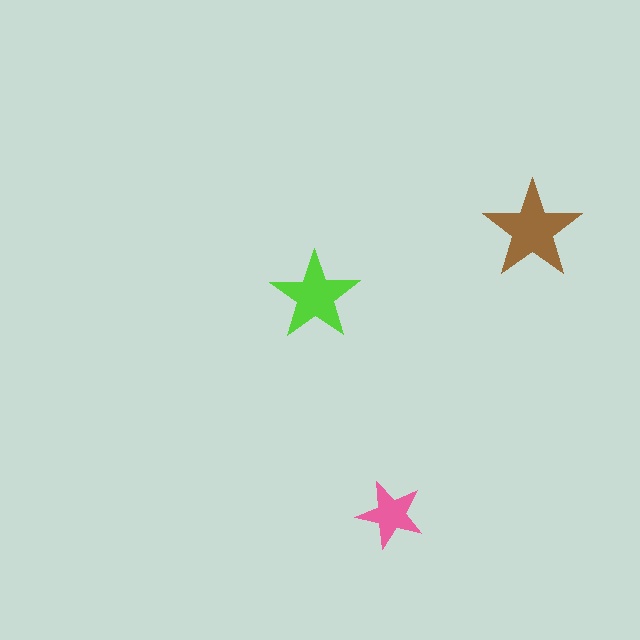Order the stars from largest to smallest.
the brown one, the lime one, the pink one.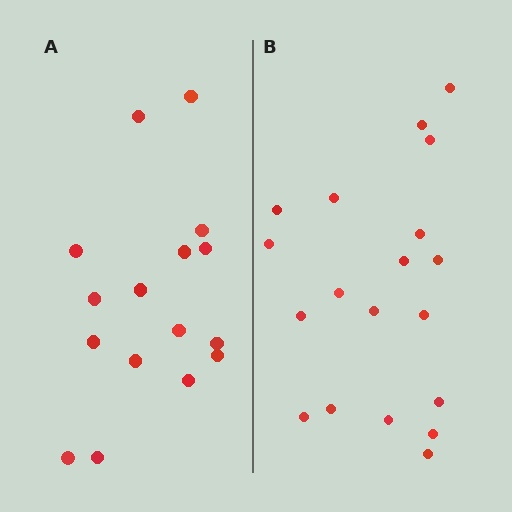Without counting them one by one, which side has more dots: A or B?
Region B (the right region) has more dots.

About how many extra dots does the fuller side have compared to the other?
Region B has just a few more — roughly 2 or 3 more dots than region A.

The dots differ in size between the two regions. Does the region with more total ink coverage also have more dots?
No. Region A has more total ink coverage because its dots are larger, but region B actually contains more individual dots. Total area can be misleading — the number of items is what matters here.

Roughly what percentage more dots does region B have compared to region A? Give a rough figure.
About 20% more.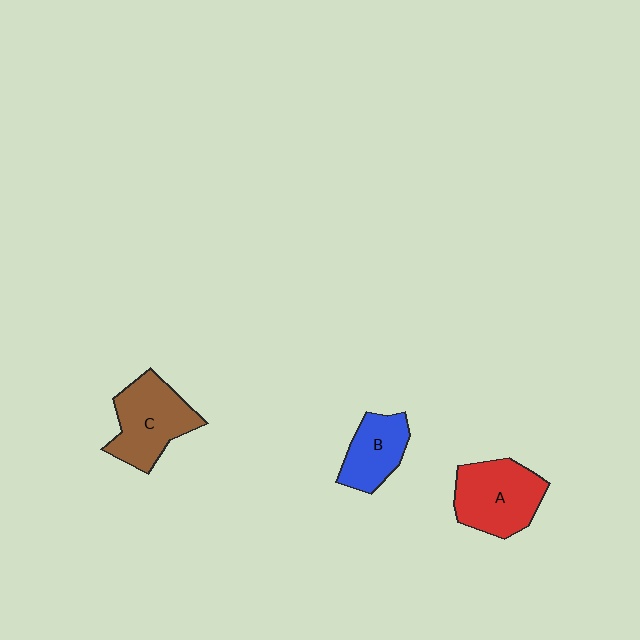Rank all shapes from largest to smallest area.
From largest to smallest: A (red), C (brown), B (blue).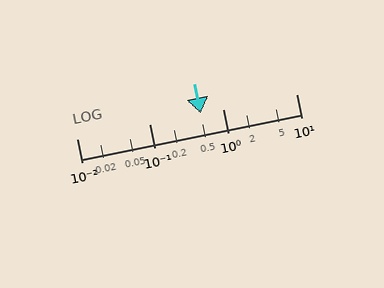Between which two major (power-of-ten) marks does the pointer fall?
The pointer is between 0.1 and 1.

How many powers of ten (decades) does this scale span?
The scale spans 3 decades, from 0.01 to 10.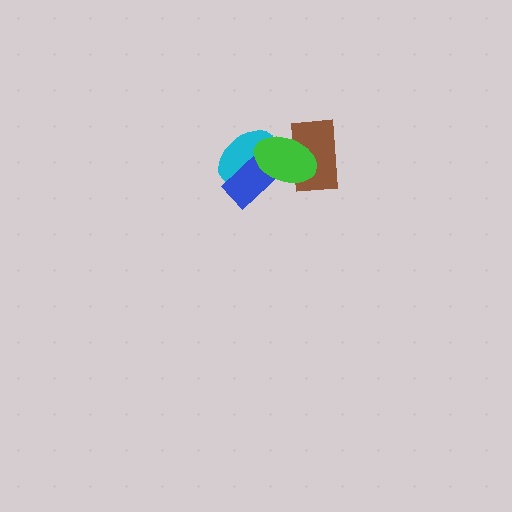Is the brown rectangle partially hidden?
Yes, it is partially covered by another shape.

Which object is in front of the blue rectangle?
The green ellipse is in front of the blue rectangle.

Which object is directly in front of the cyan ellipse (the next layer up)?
The blue rectangle is directly in front of the cyan ellipse.